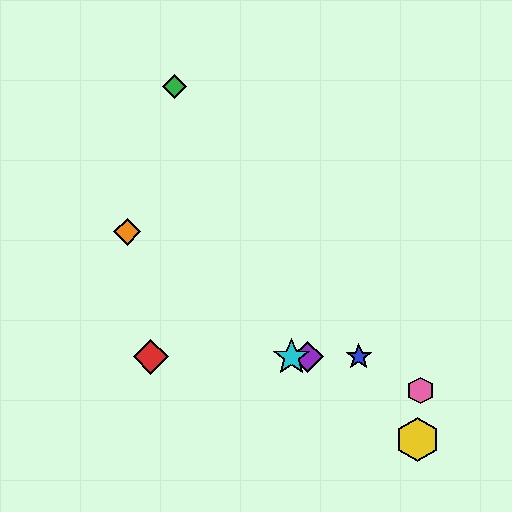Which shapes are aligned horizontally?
The red diamond, the blue star, the purple diamond, the cyan star are aligned horizontally.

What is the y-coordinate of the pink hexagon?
The pink hexagon is at y≈391.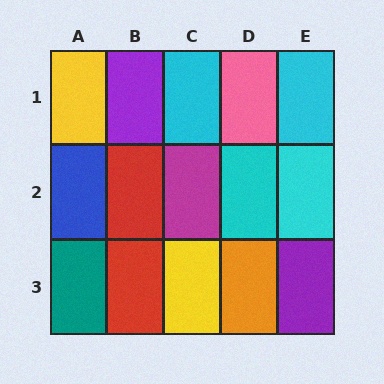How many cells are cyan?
4 cells are cyan.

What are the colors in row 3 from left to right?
Teal, red, yellow, orange, purple.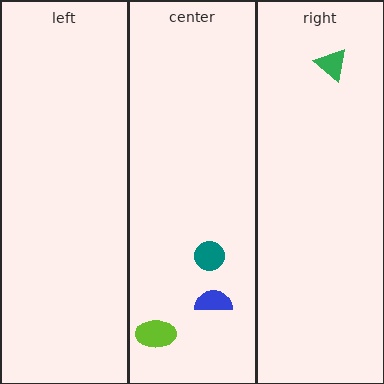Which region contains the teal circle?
The center region.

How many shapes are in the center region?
3.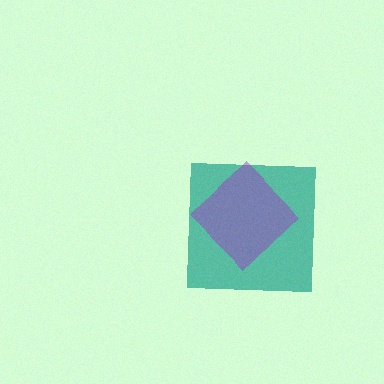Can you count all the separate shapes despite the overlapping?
Yes, there are 2 separate shapes.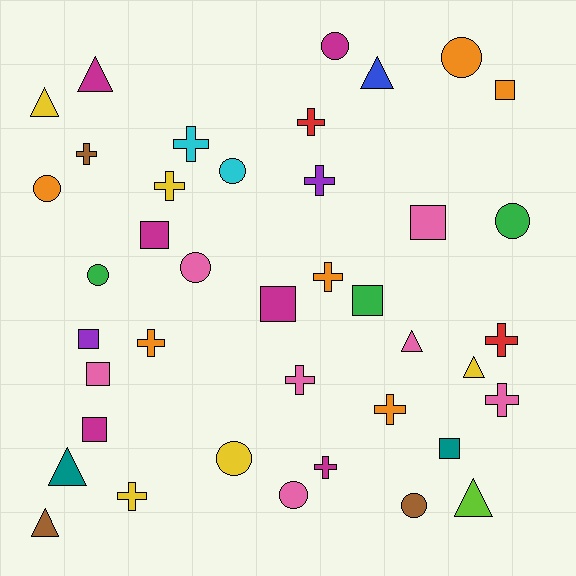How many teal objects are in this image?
There are 2 teal objects.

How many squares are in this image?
There are 9 squares.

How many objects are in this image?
There are 40 objects.